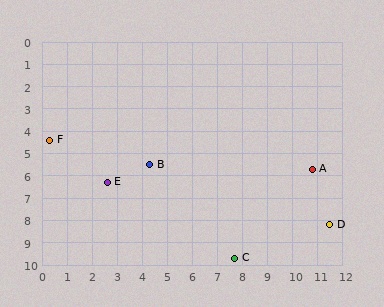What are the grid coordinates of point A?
Point A is at approximately (10.8, 5.7).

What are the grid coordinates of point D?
Point D is at approximately (11.5, 8.2).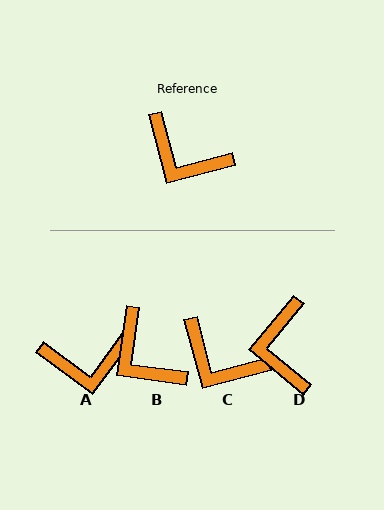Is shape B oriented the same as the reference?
No, it is off by about 23 degrees.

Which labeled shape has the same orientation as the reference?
C.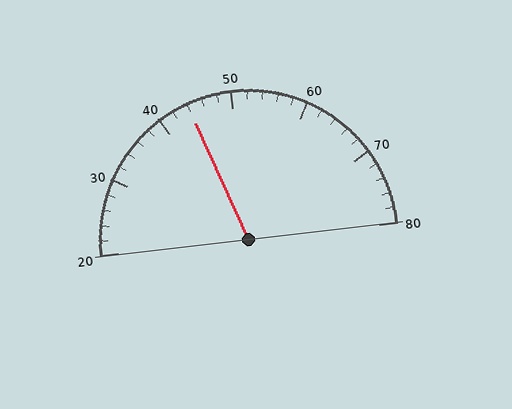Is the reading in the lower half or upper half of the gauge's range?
The reading is in the lower half of the range (20 to 80).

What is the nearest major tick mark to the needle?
The nearest major tick mark is 40.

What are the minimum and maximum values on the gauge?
The gauge ranges from 20 to 80.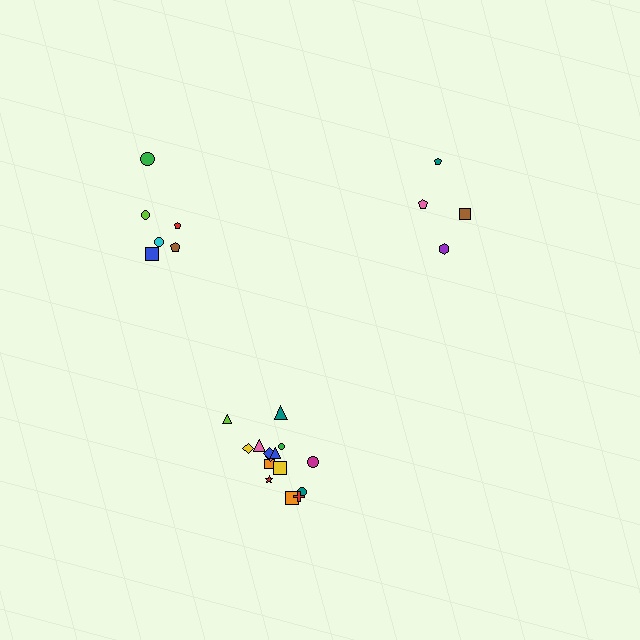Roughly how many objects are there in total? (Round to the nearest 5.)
Roughly 25 objects in total.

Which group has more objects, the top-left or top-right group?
The top-left group.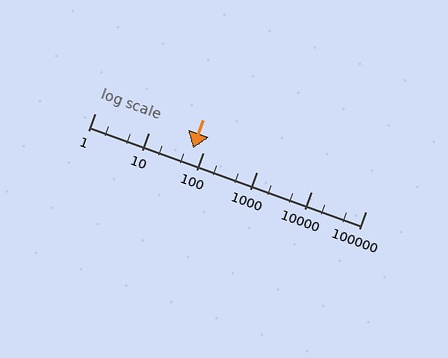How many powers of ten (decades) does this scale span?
The scale spans 5 decades, from 1 to 100000.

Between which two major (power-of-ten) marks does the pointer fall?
The pointer is between 10 and 100.